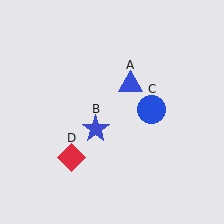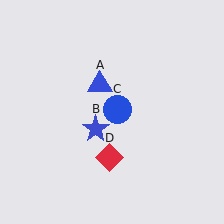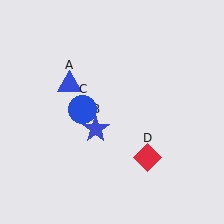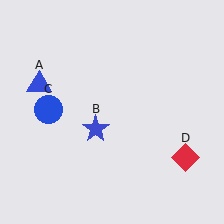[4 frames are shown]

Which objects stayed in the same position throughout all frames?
Blue star (object B) remained stationary.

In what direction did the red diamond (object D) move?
The red diamond (object D) moved right.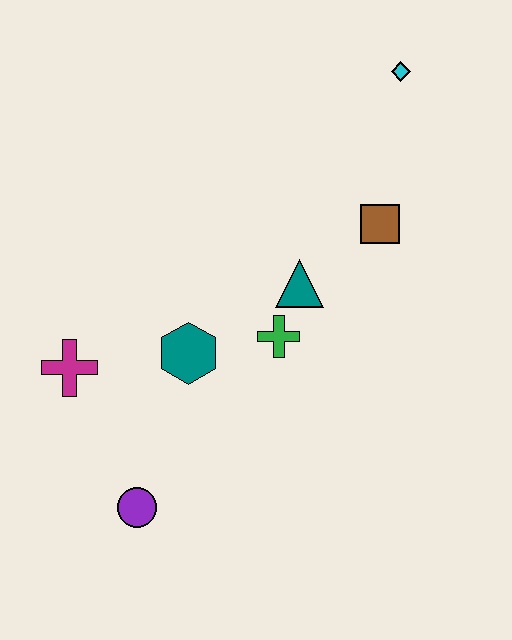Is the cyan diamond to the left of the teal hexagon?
No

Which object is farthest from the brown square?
The purple circle is farthest from the brown square.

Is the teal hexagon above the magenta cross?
Yes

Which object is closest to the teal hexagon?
The green cross is closest to the teal hexagon.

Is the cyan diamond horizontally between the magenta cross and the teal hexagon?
No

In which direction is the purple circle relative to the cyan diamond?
The purple circle is below the cyan diamond.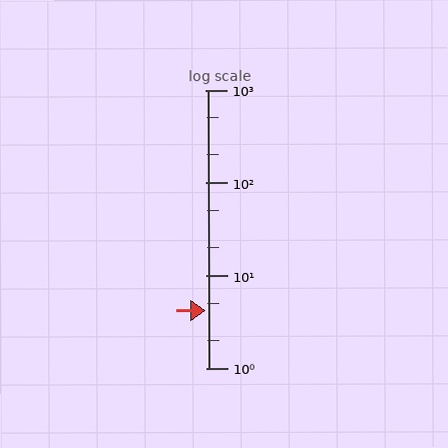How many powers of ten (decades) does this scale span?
The scale spans 3 decades, from 1 to 1000.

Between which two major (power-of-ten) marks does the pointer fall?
The pointer is between 1 and 10.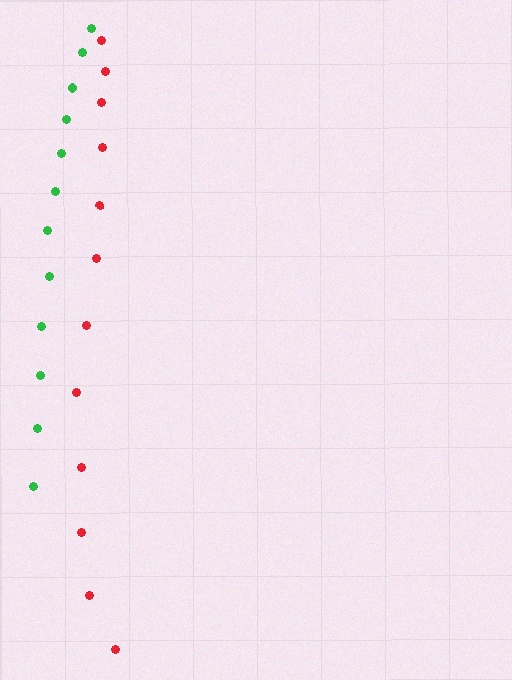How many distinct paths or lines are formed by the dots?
There are 2 distinct paths.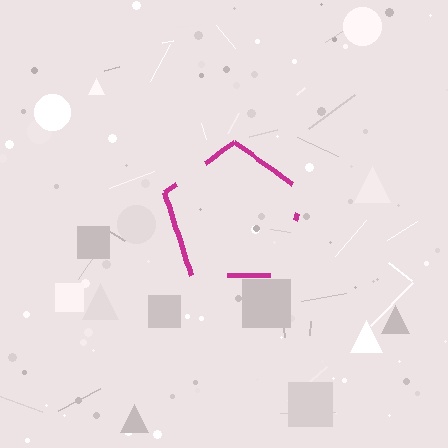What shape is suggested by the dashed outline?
The dashed outline suggests a pentagon.